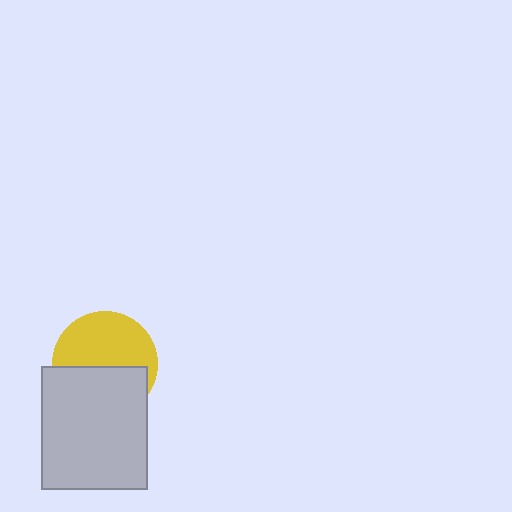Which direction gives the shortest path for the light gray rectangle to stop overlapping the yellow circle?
Moving down gives the shortest separation.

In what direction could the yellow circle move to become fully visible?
The yellow circle could move up. That would shift it out from behind the light gray rectangle entirely.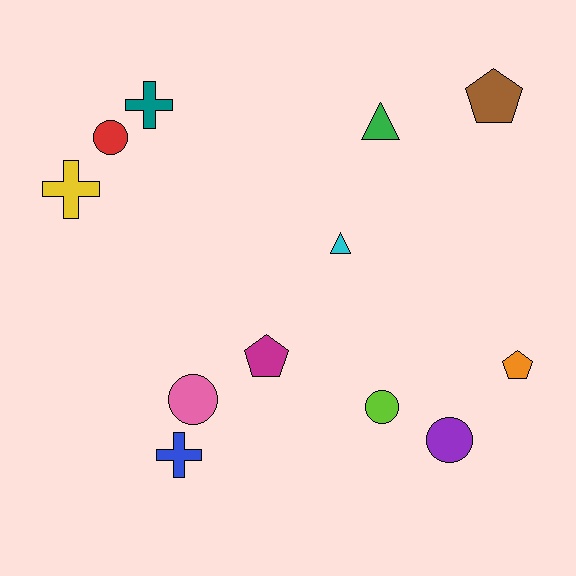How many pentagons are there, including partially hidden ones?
There are 3 pentagons.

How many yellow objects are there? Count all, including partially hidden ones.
There is 1 yellow object.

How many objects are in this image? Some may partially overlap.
There are 12 objects.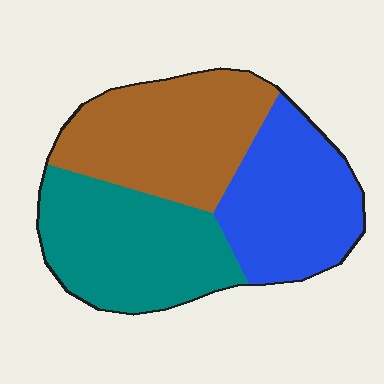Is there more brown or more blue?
Brown.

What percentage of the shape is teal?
Teal covers around 35% of the shape.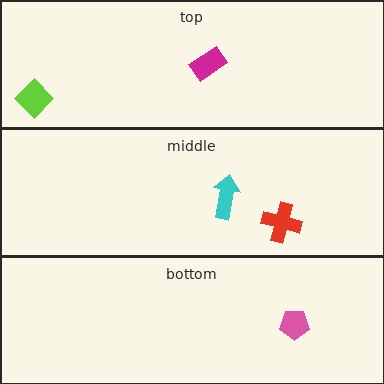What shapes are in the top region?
The lime diamond, the magenta rectangle.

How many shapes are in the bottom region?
1.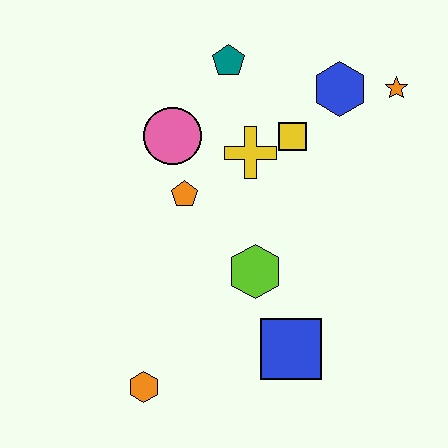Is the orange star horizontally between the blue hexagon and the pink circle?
No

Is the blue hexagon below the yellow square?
No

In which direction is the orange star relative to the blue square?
The orange star is above the blue square.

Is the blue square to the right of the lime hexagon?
Yes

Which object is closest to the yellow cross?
The yellow square is closest to the yellow cross.